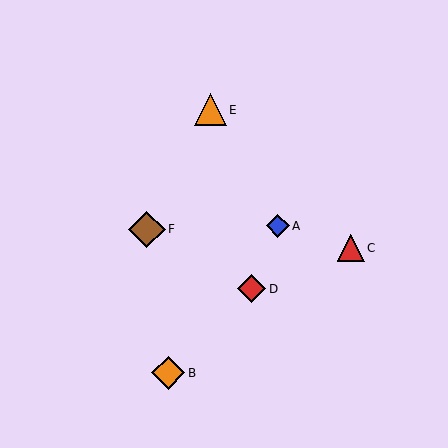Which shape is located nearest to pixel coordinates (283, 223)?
The blue diamond (labeled A) at (278, 226) is nearest to that location.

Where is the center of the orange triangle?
The center of the orange triangle is at (210, 110).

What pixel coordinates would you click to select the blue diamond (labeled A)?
Click at (278, 226) to select the blue diamond A.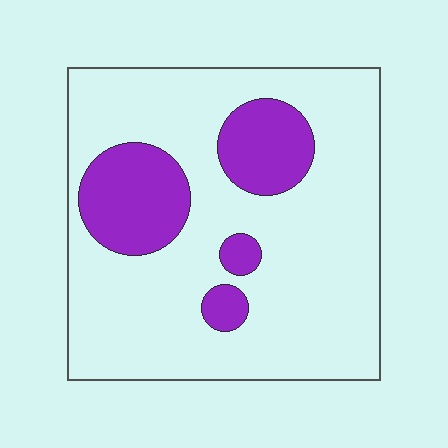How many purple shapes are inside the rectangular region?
4.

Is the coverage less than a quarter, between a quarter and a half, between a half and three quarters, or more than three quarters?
Less than a quarter.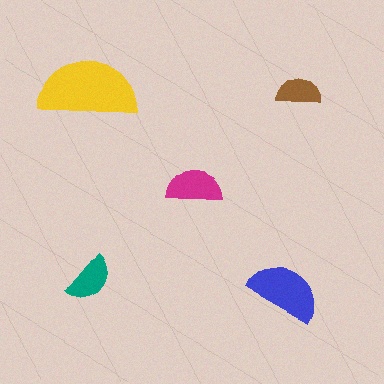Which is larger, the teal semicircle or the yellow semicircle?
The yellow one.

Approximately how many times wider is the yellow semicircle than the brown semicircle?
About 2 times wider.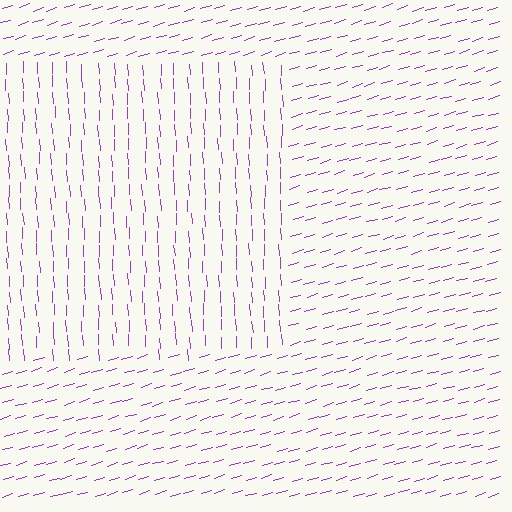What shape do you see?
I see a rectangle.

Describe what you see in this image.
The image is filled with small purple line segments. A rectangle region in the image has lines oriented differently from the surrounding lines, creating a visible texture boundary.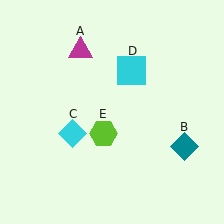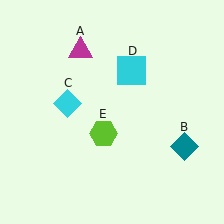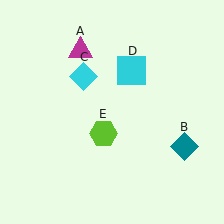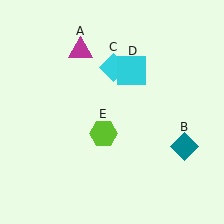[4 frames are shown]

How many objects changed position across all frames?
1 object changed position: cyan diamond (object C).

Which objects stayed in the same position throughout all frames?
Magenta triangle (object A) and teal diamond (object B) and cyan square (object D) and lime hexagon (object E) remained stationary.